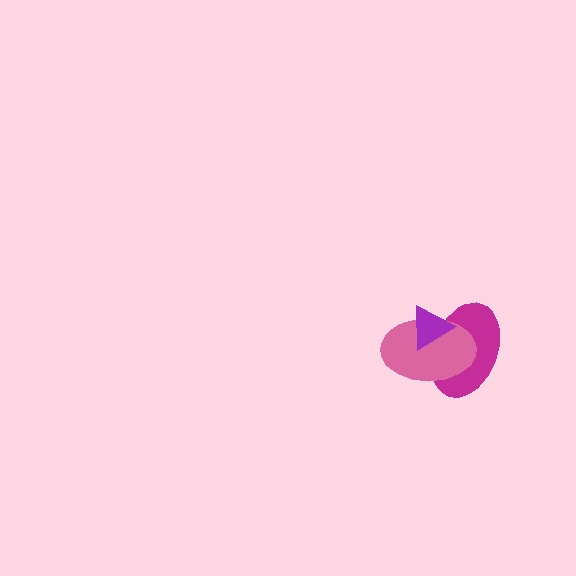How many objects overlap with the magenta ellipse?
2 objects overlap with the magenta ellipse.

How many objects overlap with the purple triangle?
2 objects overlap with the purple triangle.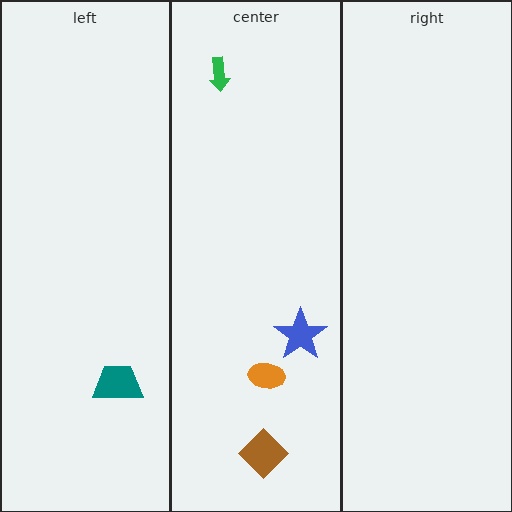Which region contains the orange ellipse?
The center region.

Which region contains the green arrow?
The center region.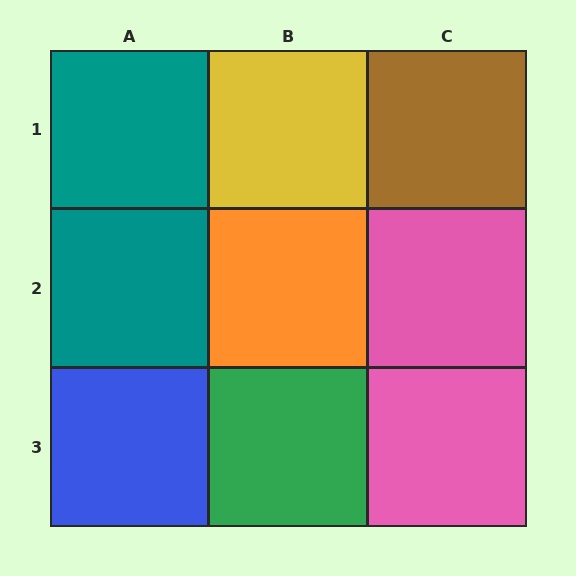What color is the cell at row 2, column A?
Teal.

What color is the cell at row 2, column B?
Orange.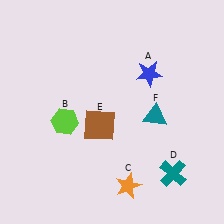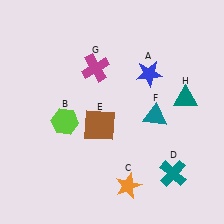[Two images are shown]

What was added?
A magenta cross (G), a teal triangle (H) were added in Image 2.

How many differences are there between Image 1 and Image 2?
There are 2 differences between the two images.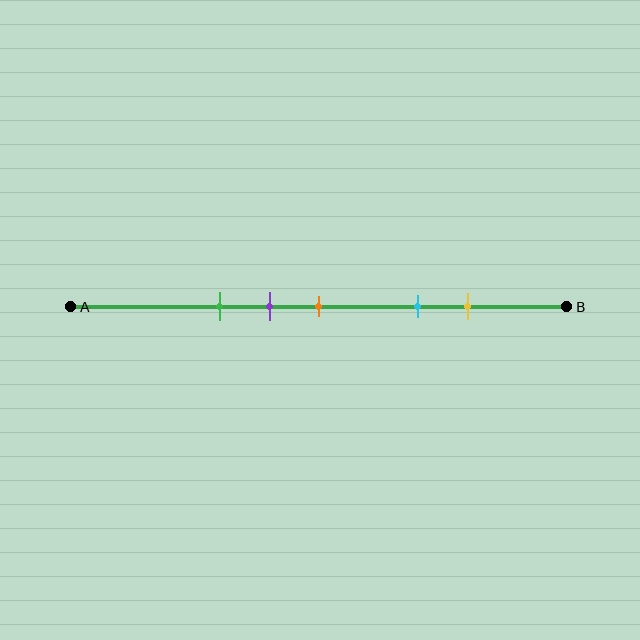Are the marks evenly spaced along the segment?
No, the marks are not evenly spaced.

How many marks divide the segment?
There are 5 marks dividing the segment.